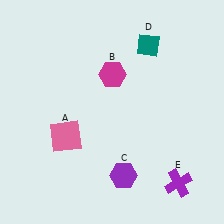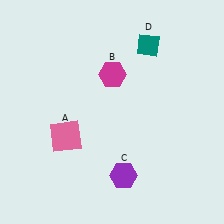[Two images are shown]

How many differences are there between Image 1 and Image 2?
There is 1 difference between the two images.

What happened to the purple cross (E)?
The purple cross (E) was removed in Image 2. It was in the bottom-right area of Image 1.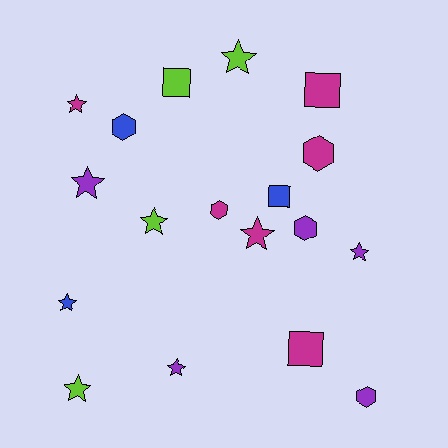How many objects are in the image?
There are 18 objects.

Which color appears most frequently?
Magenta, with 6 objects.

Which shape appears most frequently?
Star, with 9 objects.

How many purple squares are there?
There are no purple squares.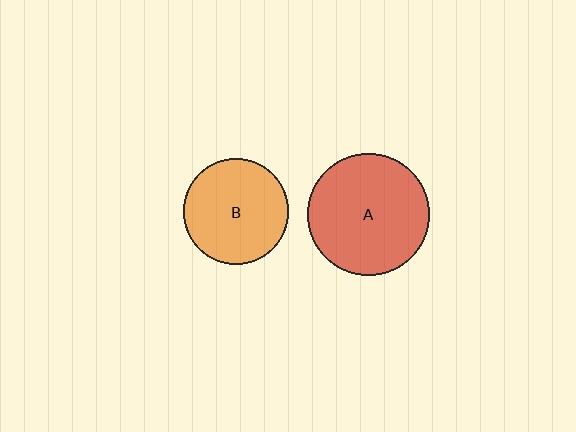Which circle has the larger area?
Circle A (red).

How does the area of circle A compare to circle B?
Approximately 1.3 times.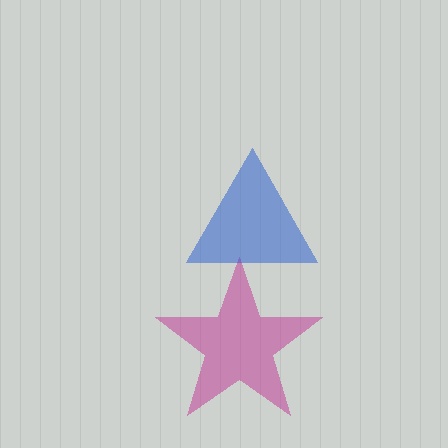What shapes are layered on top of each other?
The layered shapes are: a magenta star, a blue triangle.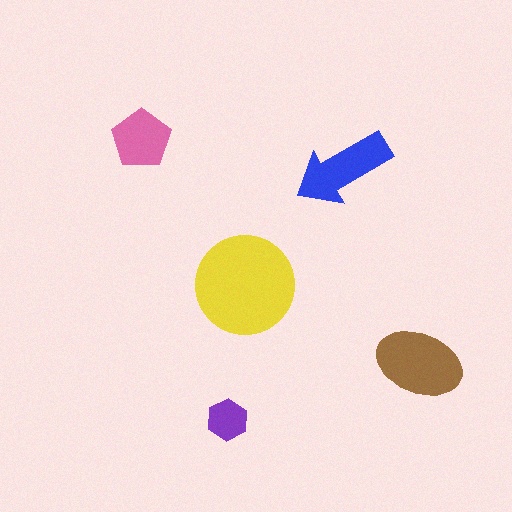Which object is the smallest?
The purple hexagon.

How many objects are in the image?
There are 5 objects in the image.